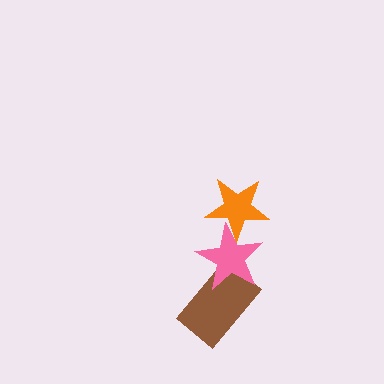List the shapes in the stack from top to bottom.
From top to bottom: the orange star, the pink star, the brown rectangle.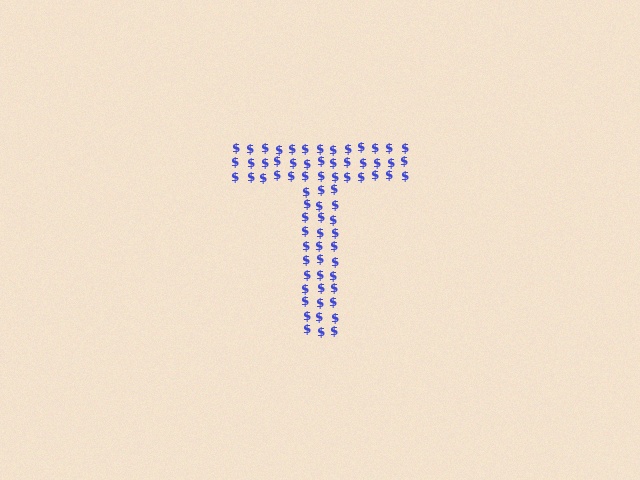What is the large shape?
The large shape is the letter T.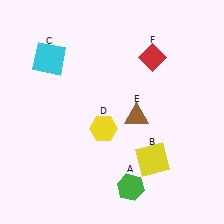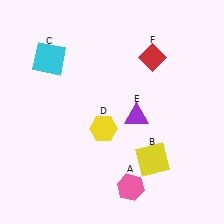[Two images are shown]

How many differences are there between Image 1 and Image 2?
There are 2 differences between the two images.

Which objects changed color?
A changed from green to pink. E changed from brown to purple.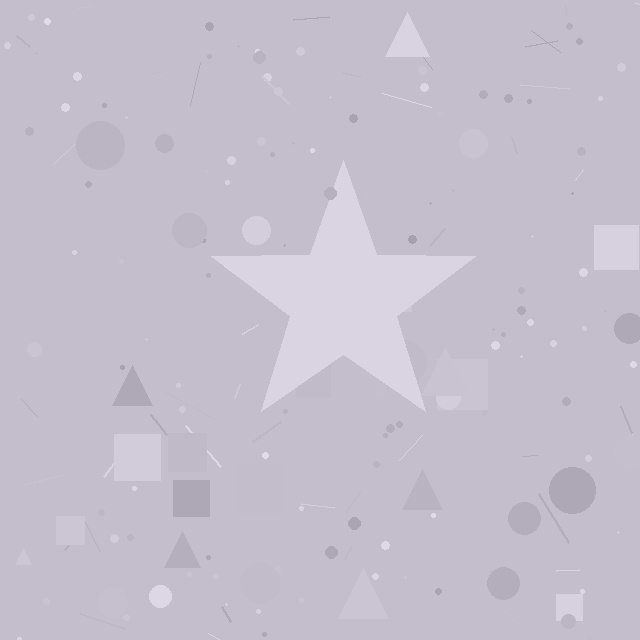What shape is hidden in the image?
A star is hidden in the image.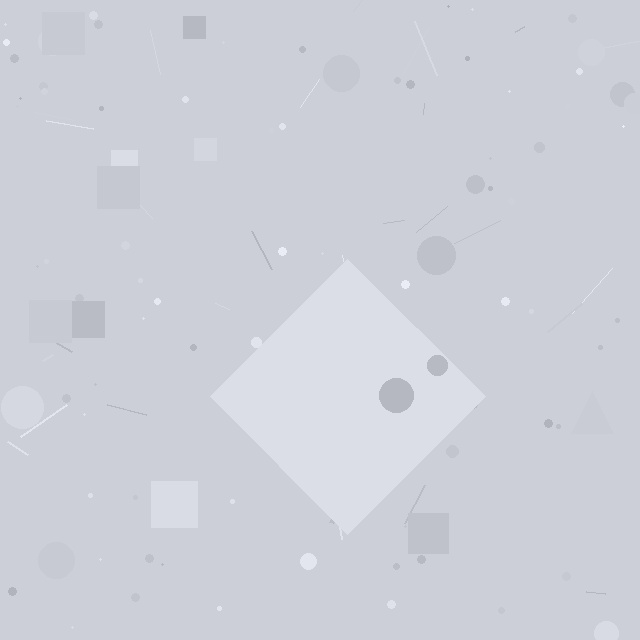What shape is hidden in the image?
A diamond is hidden in the image.